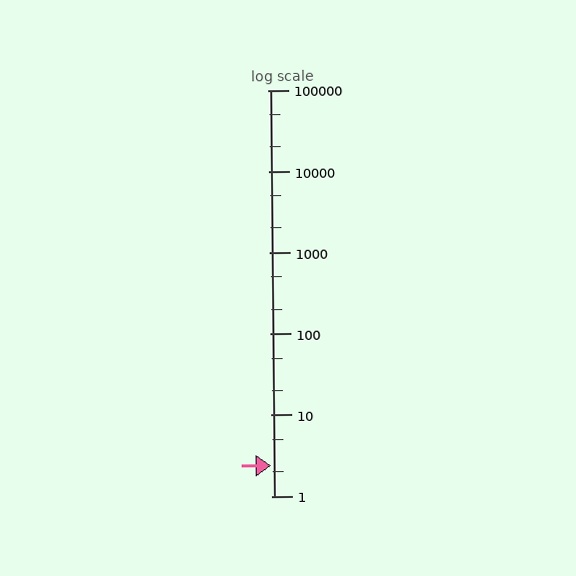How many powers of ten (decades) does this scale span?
The scale spans 5 decades, from 1 to 100000.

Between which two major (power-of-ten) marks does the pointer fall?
The pointer is between 1 and 10.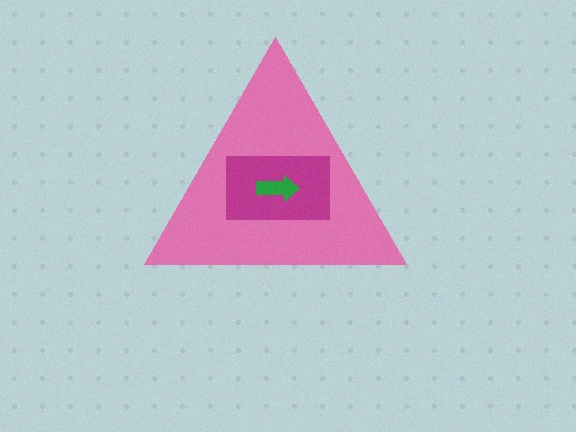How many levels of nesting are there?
3.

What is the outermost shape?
The pink triangle.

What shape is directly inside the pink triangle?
The magenta rectangle.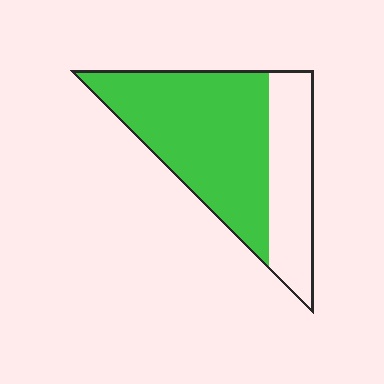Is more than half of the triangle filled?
Yes.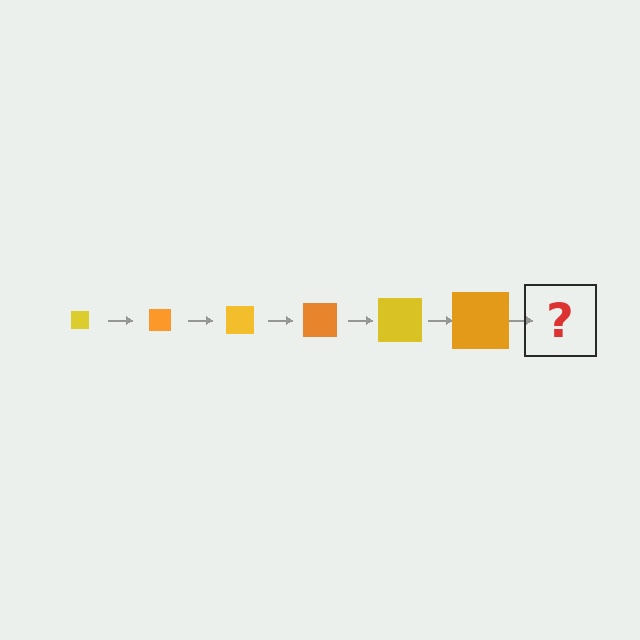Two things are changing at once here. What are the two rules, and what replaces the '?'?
The two rules are that the square grows larger each step and the color cycles through yellow and orange. The '?' should be a yellow square, larger than the previous one.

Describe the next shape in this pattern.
It should be a yellow square, larger than the previous one.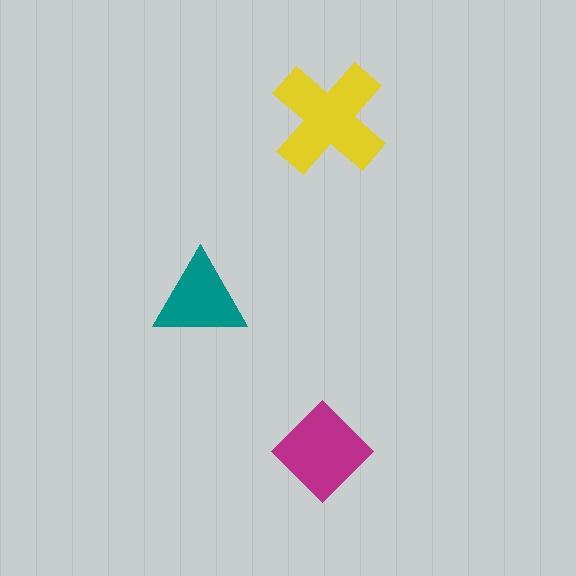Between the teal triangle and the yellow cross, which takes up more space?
The yellow cross.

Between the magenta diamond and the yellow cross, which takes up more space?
The yellow cross.